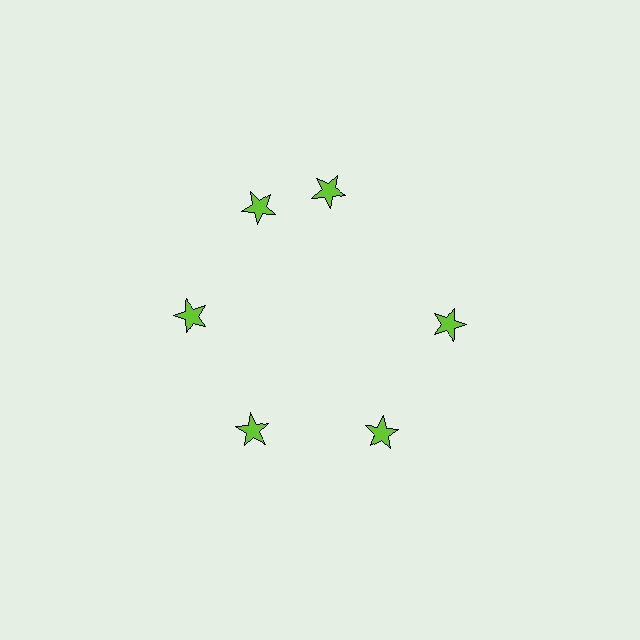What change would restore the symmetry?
The symmetry would be restored by rotating it back into even spacing with its neighbors so that all 6 stars sit at equal angles and equal distance from the center.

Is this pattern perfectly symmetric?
No. The 6 lime stars are arranged in a ring, but one element near the 1 o'clock position is rotated out of alignment along the ring, breaking the 6-fold rotational symmetry.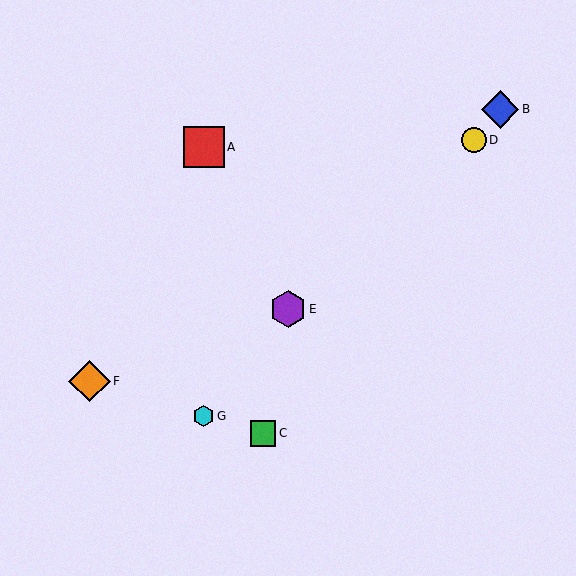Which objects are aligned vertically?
Objects A, G are aligned vertically.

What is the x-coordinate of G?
Object G is at x≈204.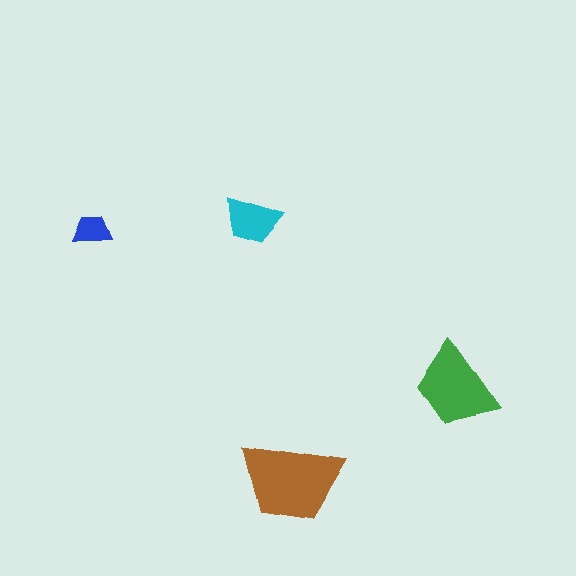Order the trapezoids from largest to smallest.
the brown one, the green one, the cyan one, the blue one.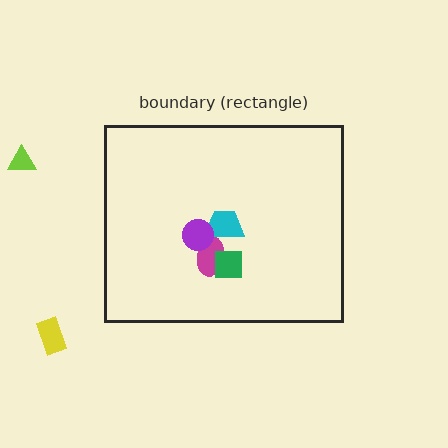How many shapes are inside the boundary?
4 inside, 2 outside.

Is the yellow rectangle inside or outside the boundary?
Outside.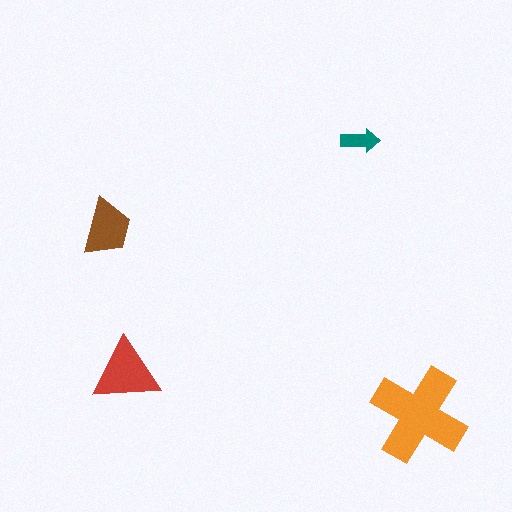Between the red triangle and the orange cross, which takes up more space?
The orange cross.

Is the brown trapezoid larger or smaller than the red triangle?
Smaller.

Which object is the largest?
The orange cross.